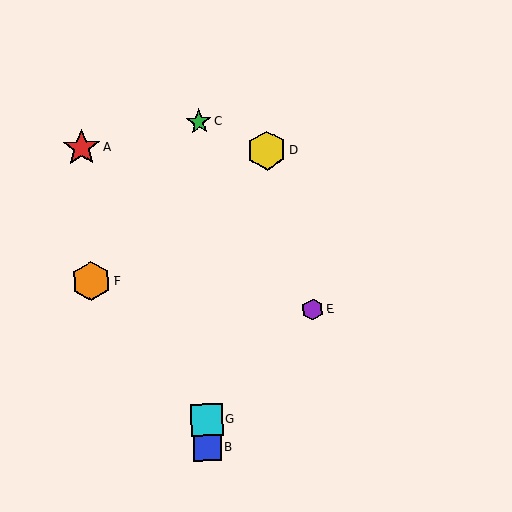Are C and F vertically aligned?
No, C is at x≈199 and F is at x≈91.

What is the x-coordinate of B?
Object B is at x≈208.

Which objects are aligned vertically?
Objects B, C, G are aligned vertically.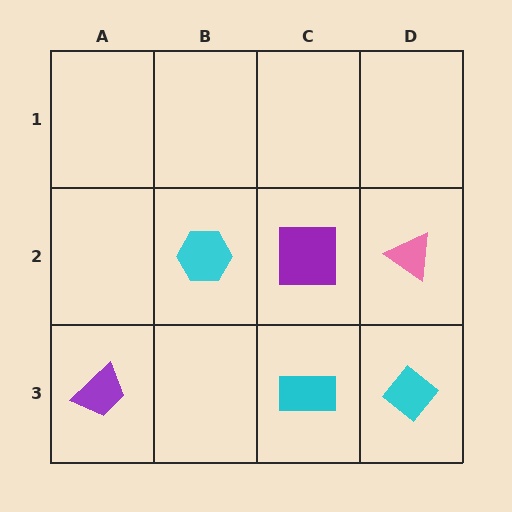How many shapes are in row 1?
0 shapes.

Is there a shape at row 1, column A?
No, that cell is empty.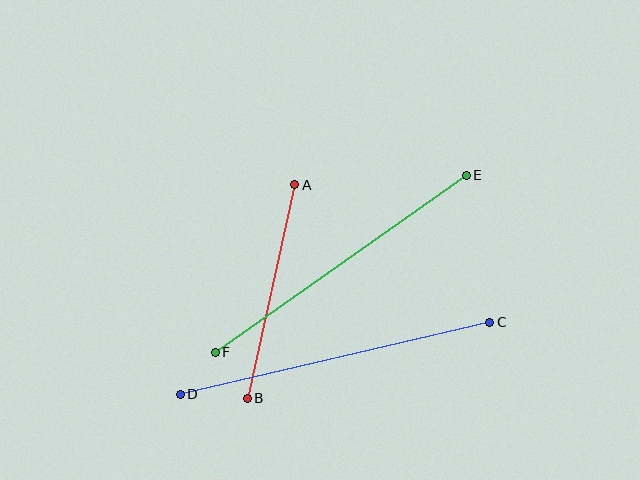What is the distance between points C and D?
The distance is approximately 318 pixels.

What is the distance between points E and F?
The distance is approximately 307 pixels.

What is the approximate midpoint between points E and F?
The midpoint is at approximately (341, 264) pixels.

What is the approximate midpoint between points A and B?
The midpoint is at approximately (271, 292) pixels.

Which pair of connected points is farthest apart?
Points C and D are farthest apart.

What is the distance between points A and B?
The distance is approximately 219 pixels.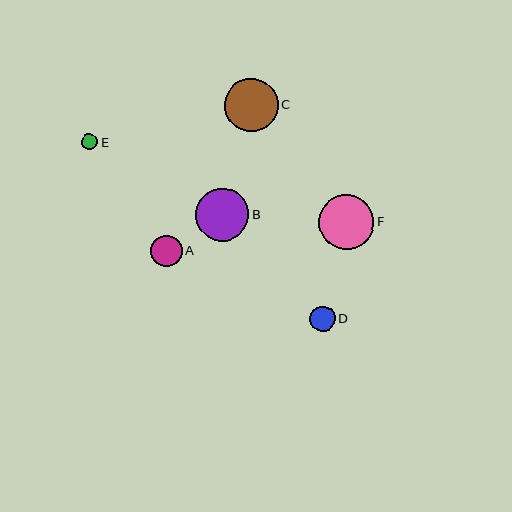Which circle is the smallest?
Circle E is the smallest with a size of approximately 16 pixels.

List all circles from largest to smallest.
From largest to smallest: F, C, B, A, D, E.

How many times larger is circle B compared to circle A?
Circle B is approximately 1.7 times the size of circle A.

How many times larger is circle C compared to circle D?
Circle C is approximately 2.1 times the size of circle D.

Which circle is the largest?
Circle F is the largest with a size of approximately 55 pixels.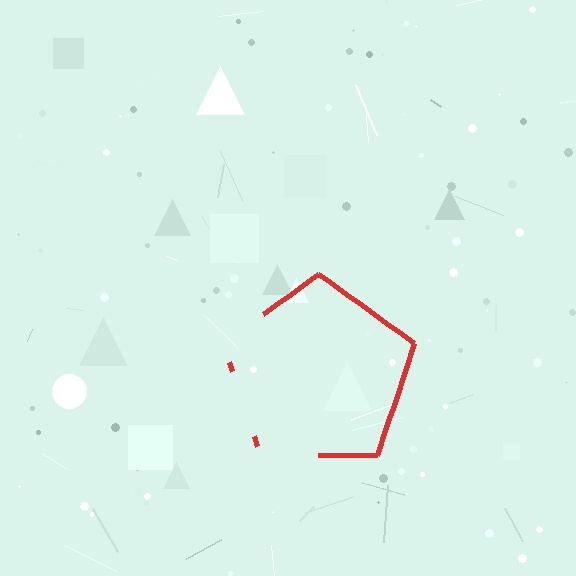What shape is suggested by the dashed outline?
The dashed outline suggests a pentagon.